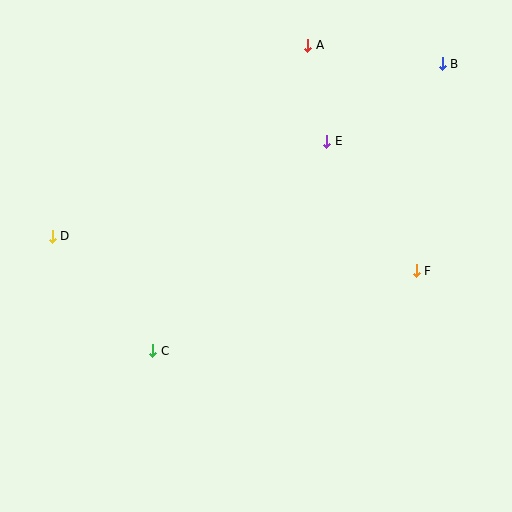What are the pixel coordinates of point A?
Point A is at (308, 45).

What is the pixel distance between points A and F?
The distance between A and F is 250 pixels.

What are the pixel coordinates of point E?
Point E is at (327, 141).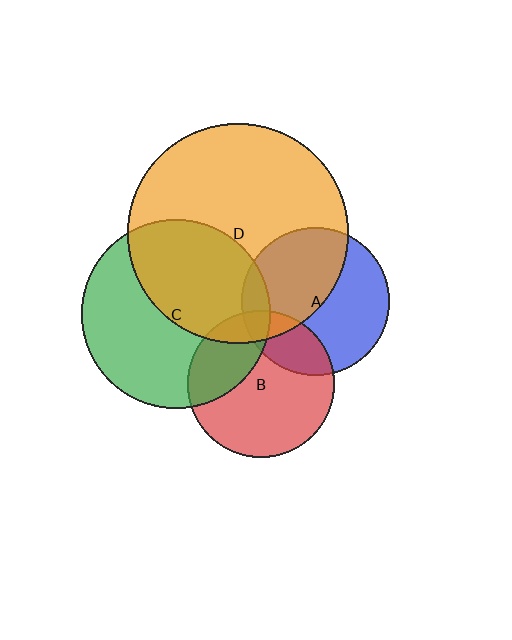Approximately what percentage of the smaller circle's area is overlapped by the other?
Approximately 10%.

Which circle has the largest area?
Circle D (orange).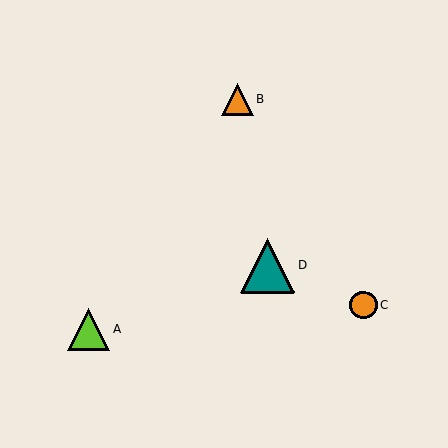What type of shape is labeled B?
Shape B is an orange triangle.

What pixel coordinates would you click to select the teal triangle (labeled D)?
Click at (268, 266) to select the teal triangle D.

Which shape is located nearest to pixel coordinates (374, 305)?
The orange circle (labeled C) at (363, 305) is nearest to that location.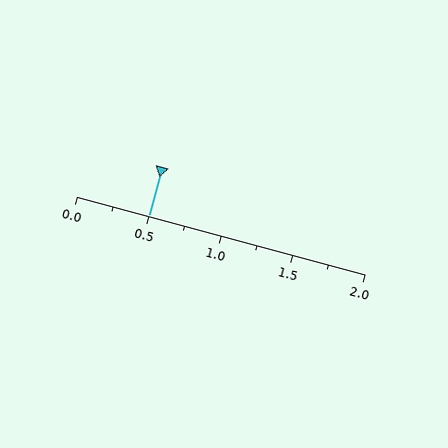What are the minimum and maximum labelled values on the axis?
The axis runs from 0.0 to 2.0.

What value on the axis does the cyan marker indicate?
The marker indicates approximately 0.5.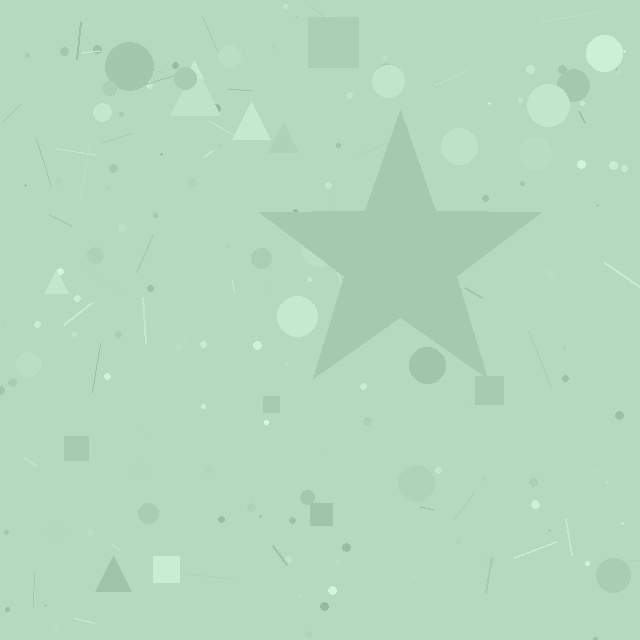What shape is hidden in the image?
A star is hidden in the image.